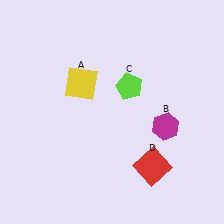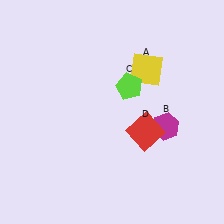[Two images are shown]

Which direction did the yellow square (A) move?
The yellow square (A) moved right.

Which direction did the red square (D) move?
The red square (D) moved up.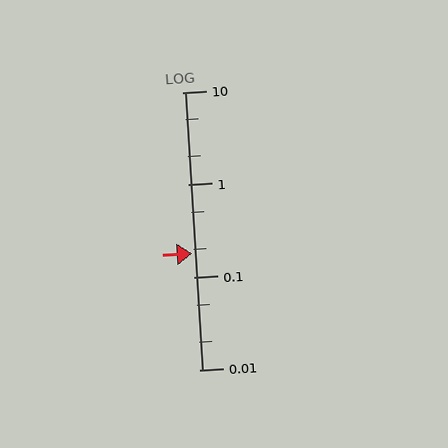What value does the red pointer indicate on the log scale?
The pointer indicates approximately 0.18.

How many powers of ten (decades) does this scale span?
The scale spans 3 decades, from 0.01 to 10.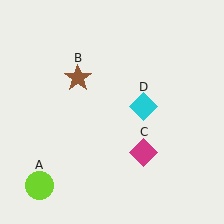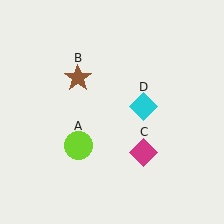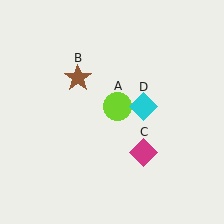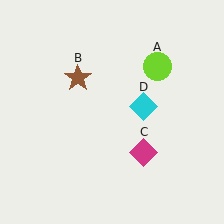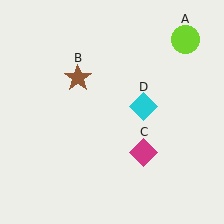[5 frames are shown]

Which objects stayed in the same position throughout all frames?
Brown star (object B) and magenta diamond (object C) and cyan diamond (object D) remained stationary.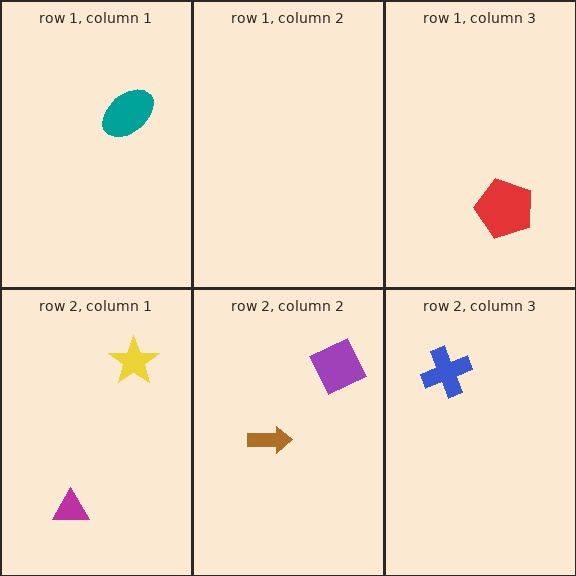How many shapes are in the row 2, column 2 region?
2.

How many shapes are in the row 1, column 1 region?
1.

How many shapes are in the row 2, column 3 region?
1.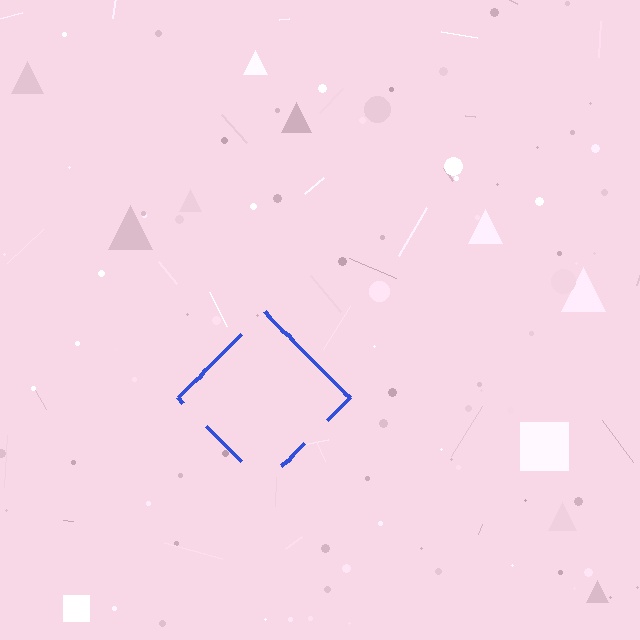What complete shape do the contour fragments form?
The contour fragments form a diamond.